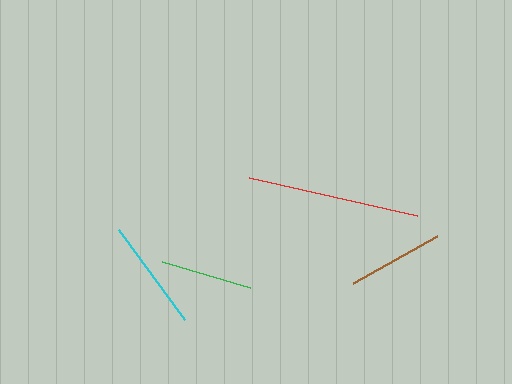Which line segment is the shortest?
The green line is the shortest at approximately 92 pixels.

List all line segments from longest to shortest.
From longest to shortest: red, cyan, brown, green.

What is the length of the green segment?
The green segment is approximately 92 pixels long.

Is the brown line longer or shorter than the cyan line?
The cyan line is longer than the brown line.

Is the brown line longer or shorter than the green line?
The brown line is longer than the green line.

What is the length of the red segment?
The red segment is approximately 173 pixels long.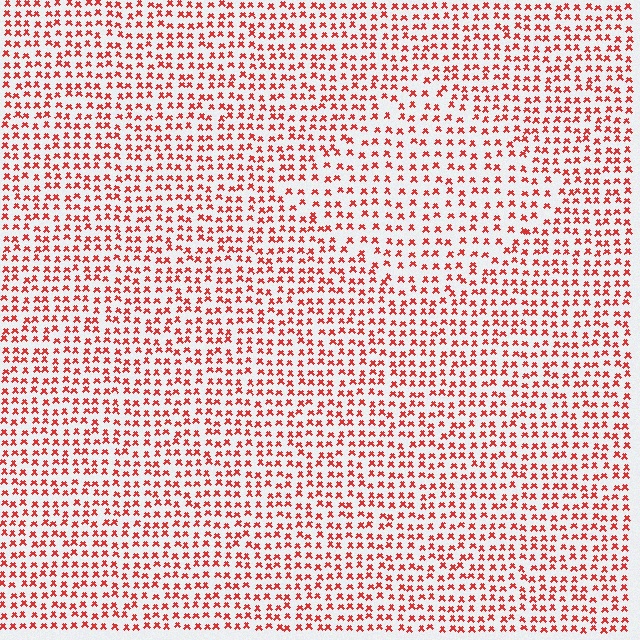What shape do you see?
I see a diamond.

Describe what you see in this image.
The image contains small red elements arranged at two different densities. A diamond-shaped region is visible where the elements are less densely packed than the surrounding area.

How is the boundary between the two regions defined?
The boundary is defined by a change in element density (approximately 1.5x ratio). All elements are the same color, size, and shape.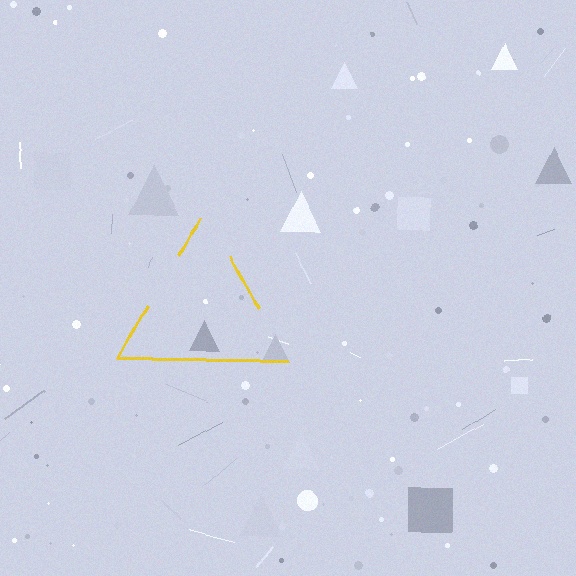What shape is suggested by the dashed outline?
The dashed outline suggests a triangle.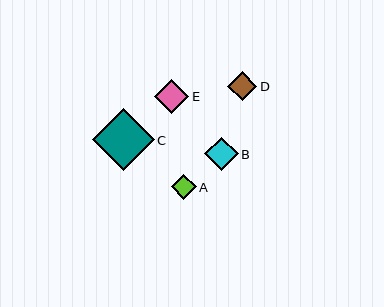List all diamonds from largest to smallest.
From largest to smallest: C, E, B, D, A.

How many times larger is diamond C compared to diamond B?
Diamond C is approximately 1.8 times the size of diamond B.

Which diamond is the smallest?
Diamond A is the smallest with a size of approximately 25 pixels.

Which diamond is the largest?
Diamond C is the largest with a size of approximately 62 pixels.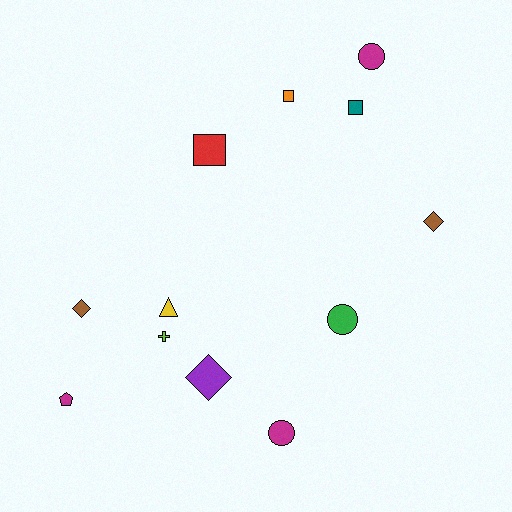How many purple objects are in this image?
There is 1 purple object.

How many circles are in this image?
There are 3 circles.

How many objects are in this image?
There are 12 objects.